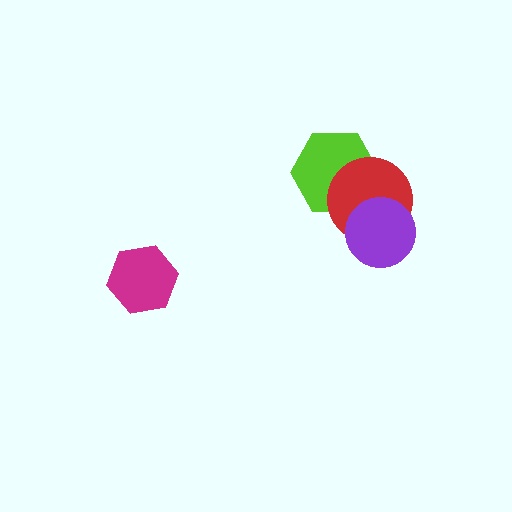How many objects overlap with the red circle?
2 objects overlap with the red circle.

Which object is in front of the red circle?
The purple circle is in front of the red circle.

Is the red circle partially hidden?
Yes, it is partially covered by another shape.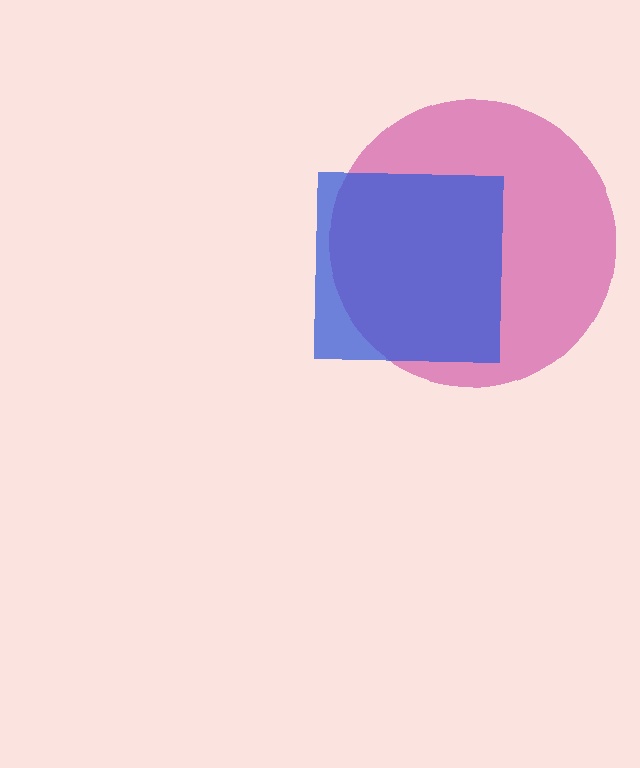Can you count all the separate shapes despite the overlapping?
Yes, there are 2 separate shapes.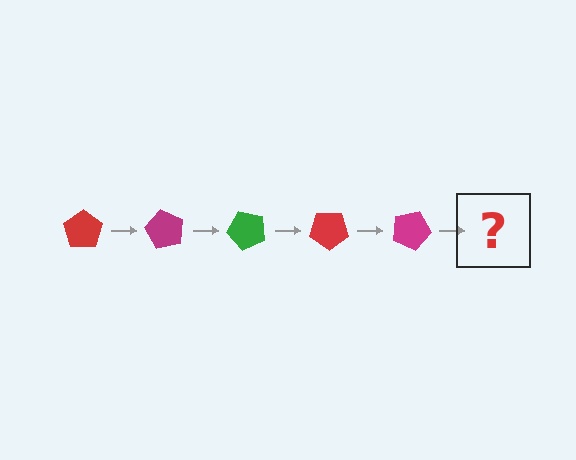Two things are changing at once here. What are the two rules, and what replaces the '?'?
The two rules are that it rotates 60 degrees each step and the color cycles through red, magenta, and green. The '?' should be a green pentagon, rotated 300 degrees from the start.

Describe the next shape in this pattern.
It should be a green pentagon, rotated 300 degrees from the start.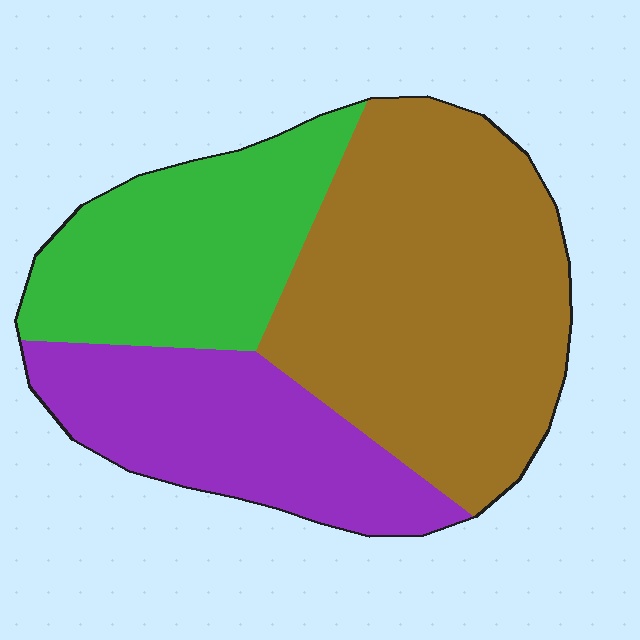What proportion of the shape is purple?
Purple takes up between a sixth and a third of the shape.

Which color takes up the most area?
Brown, at roughly 50%.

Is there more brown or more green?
Brown.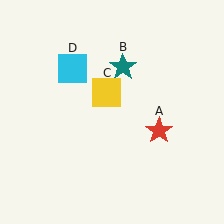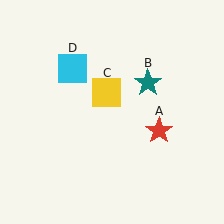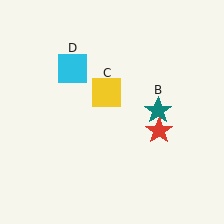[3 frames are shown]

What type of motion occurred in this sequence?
The teal star (object B) rotated clockwise around the center of the scene.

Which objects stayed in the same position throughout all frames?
Red star (object A) and yellow square (object C) and cyan square (object D) remained stationary.